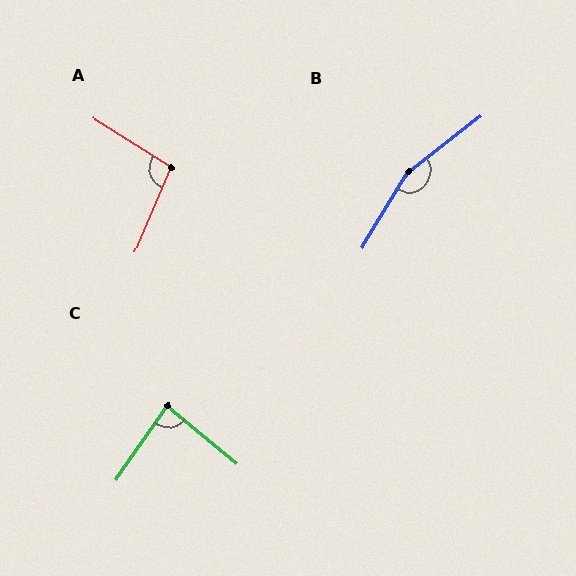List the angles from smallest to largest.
C (85°), A (99°), B (158°).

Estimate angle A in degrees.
Approximately 99 degrees.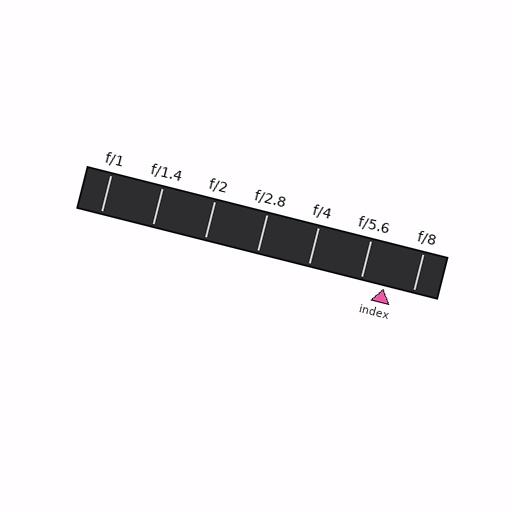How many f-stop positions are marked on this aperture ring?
There are 7 f-stop positions marked.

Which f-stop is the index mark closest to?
The index mark is closest to f/5.6.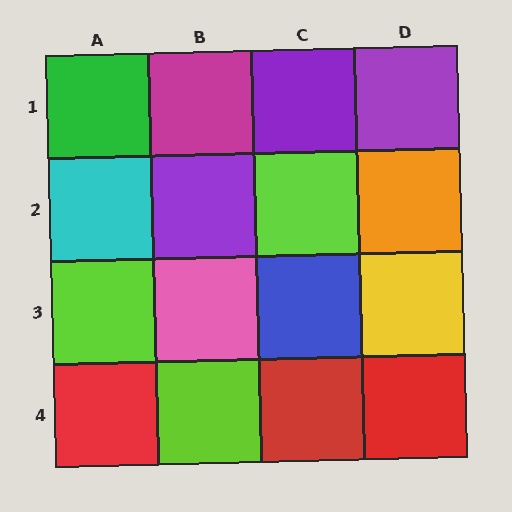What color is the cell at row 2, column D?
Orange.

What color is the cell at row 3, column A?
Lime.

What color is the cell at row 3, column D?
Yellow.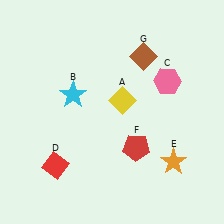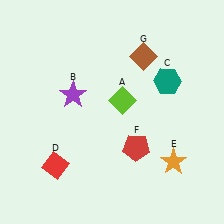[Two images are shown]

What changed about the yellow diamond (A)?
In Image 1, A is yellow. In Image 2, it changed to lime.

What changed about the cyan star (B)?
In Image 1, B is cyan. In Image 2, it changed to purple.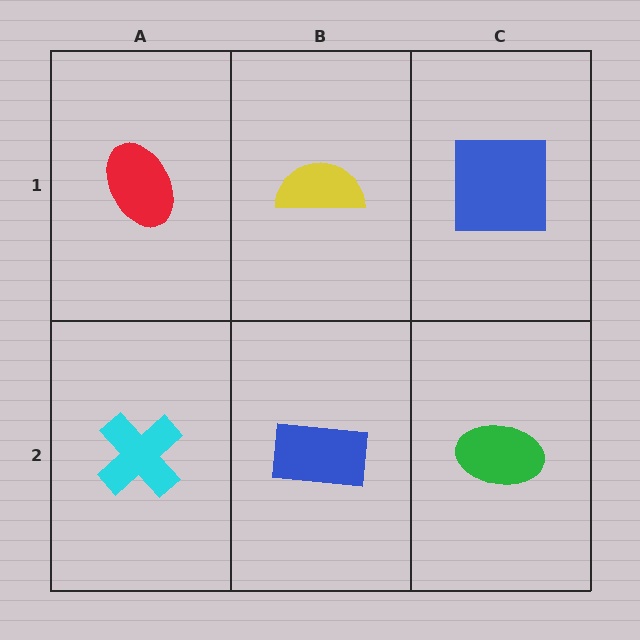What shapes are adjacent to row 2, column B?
A yellow semicircle (row 1, column B), a cyan cross (row 2, column A), a green ellipse (row 2, column C).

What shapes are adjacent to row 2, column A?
A red ellipse (row 1, column A), a blue rectangle (row 2, column B).